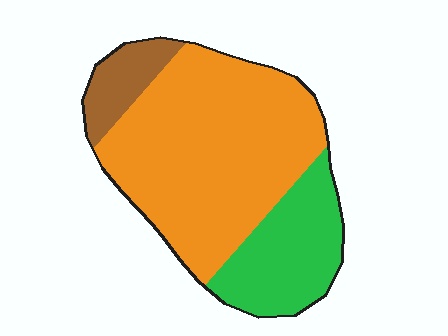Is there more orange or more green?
Orange.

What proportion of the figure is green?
Green covers around 25% of the figure.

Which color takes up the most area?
Orange, at roughly 65%.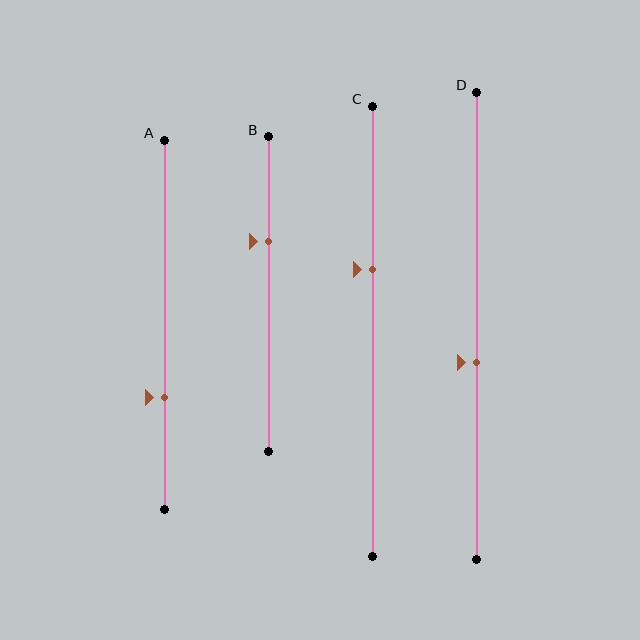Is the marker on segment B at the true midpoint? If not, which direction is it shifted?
No, the marker on segment B is shifted upward by about 17% of the segment length.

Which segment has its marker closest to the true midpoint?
Segment D has its marker closest to the true midpoint.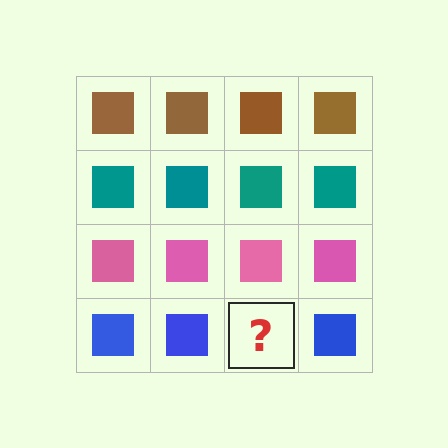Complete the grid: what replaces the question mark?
The question mark should be replaced with a blue square.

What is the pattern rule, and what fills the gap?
The rule is that each row has a consistent color. The gap should be filled with a blue square.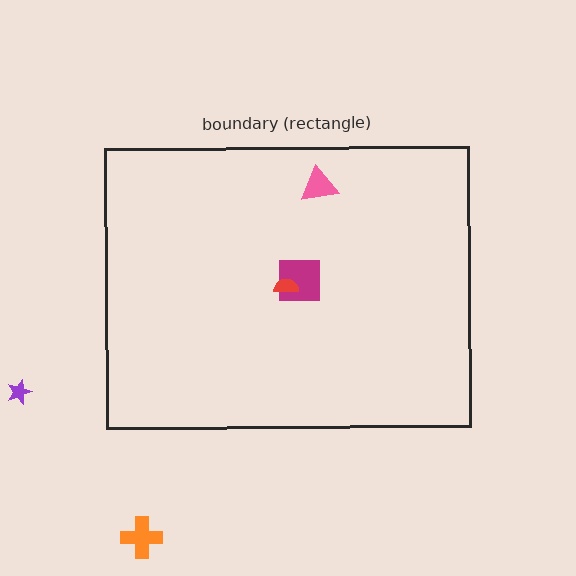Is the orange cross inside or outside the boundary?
Outside.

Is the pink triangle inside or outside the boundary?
Inside.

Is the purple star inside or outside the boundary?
Outside.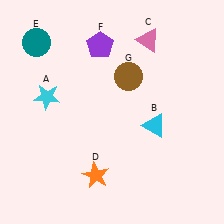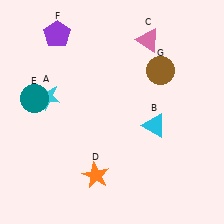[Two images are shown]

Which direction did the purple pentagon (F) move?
The purple pentagon (F) moved left.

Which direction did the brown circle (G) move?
The brown circle (G) moved right.